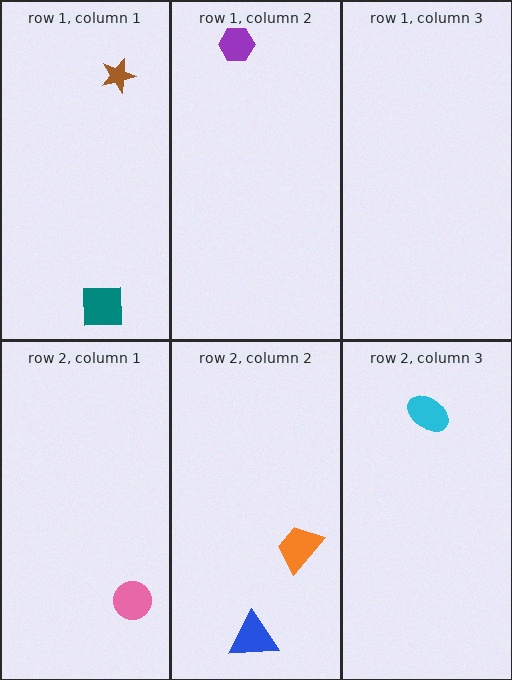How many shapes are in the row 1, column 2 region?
1.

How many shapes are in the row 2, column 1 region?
1.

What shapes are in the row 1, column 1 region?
The brown star, the teal square.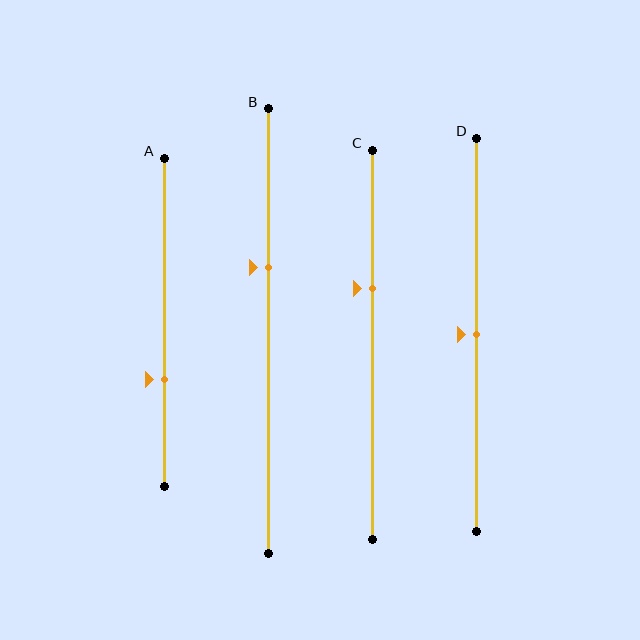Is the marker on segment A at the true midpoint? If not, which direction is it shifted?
No, the marker on segment A is shifted downward by about 18% of the segment length.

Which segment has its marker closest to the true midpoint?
Segment D has its marker closest to the true midpoint.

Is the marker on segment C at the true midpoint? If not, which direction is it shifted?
No, the marker on segment C is shifted upward by about 14% of the segment length.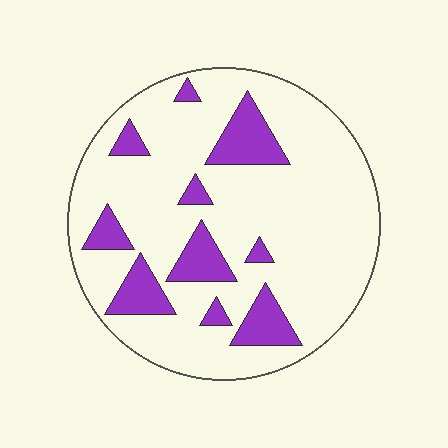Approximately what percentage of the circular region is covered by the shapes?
Approximately 20%.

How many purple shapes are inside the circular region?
10.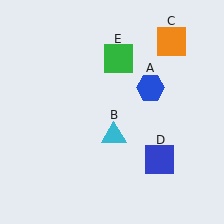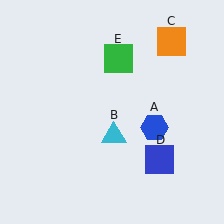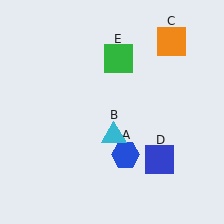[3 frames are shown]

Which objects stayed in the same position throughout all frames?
Cyan triangle (object B) and orange square (object C) and blue square (object D) and green square (object E) remained stationary.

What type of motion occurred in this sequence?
The blue hexagon (object A) rotated clockwise around the center of the scene.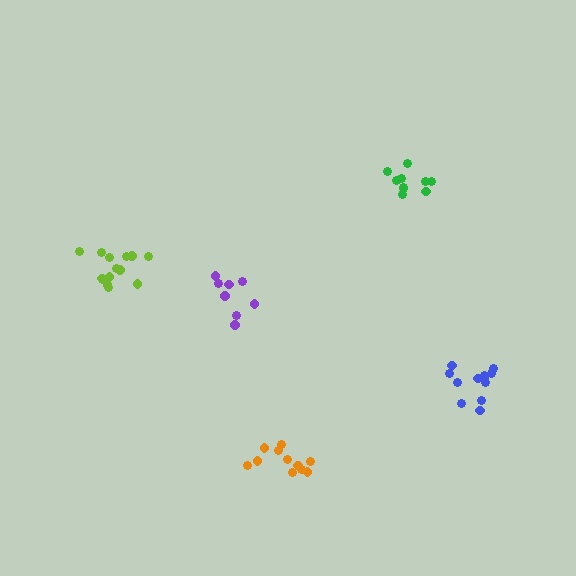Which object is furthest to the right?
The blue cluster is rightmost.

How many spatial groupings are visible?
There are 5 spatial groupings.